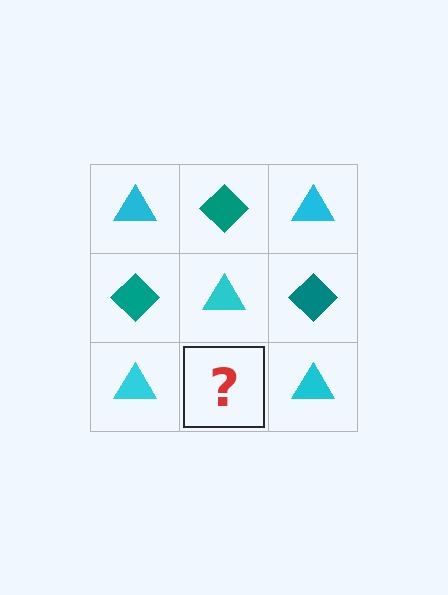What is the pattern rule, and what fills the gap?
The rule is that it alternates cyan triangle and teal diamond in a checkerboard pattern. The gap should be filled with a teal diamond.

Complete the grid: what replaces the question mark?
The question mark should be replaced with a teal diamond.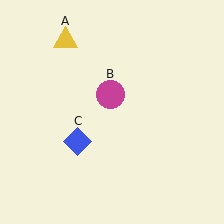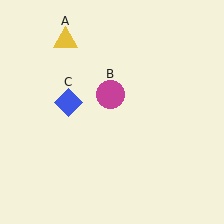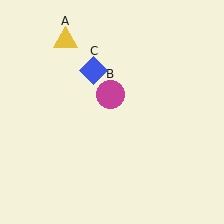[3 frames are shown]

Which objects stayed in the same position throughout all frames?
Yellow triangle (object A) and magenta circle (object B) remained stationary.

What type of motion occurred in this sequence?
The blue diamond (object C) rotated clockwise around the center of the scene.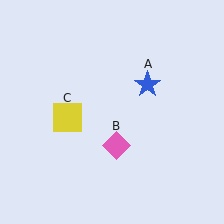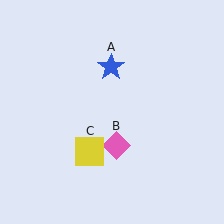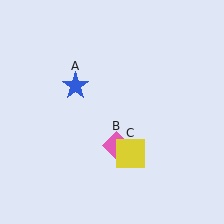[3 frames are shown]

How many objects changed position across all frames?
2 objects changed position: blue star (object A), yellow square (object C).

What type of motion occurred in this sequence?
The blue star (object A), yellow square (object C) rotated counterclockwise around the center of the scene.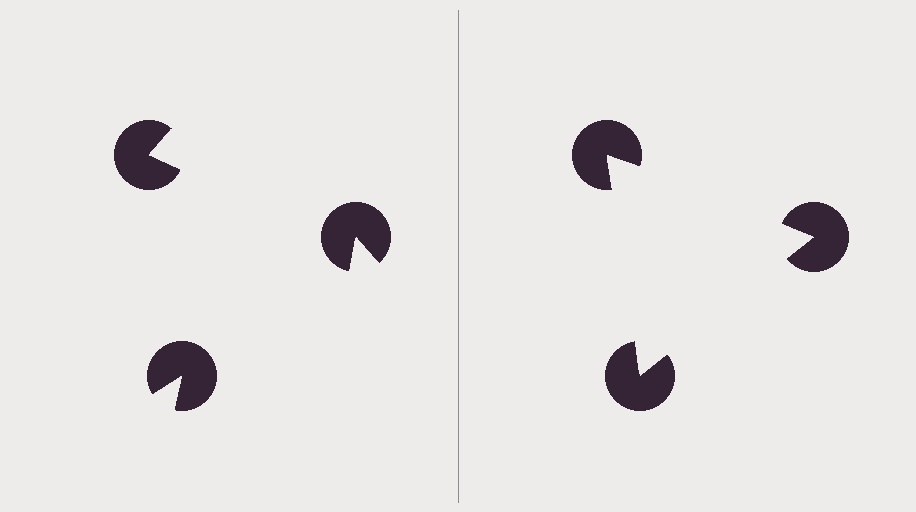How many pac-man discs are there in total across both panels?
6 — 3 on each side.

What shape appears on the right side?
An illusory triangle.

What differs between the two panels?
The pac-man discs are positioned identically on both sides; only the wedge orientations differ. On the right they align to a triangle; on the left they are misaligned.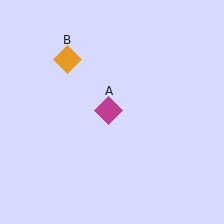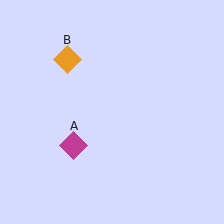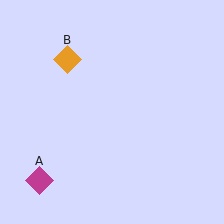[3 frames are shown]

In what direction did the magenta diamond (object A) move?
The magenta diamond (object A) moved down and to the left.